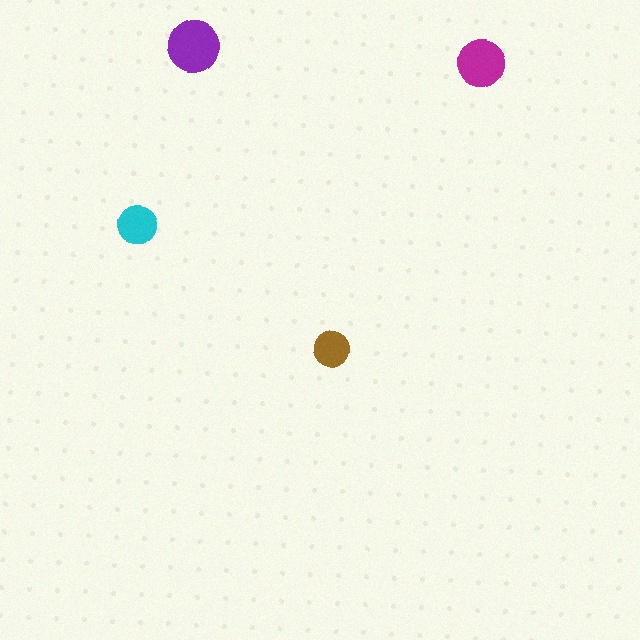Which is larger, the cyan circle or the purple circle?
The purple one.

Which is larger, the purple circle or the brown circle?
The purple one.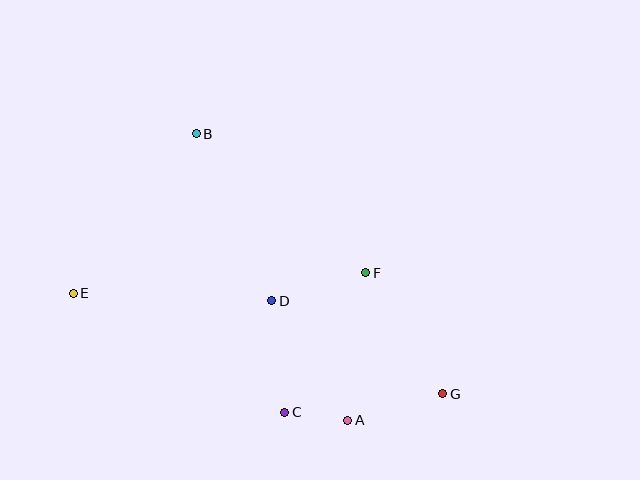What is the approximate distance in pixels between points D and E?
The distance between D and E is approximately 199 pixels.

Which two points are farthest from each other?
Points E and G are farthest from each other.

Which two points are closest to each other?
Points A and C are closest to each other.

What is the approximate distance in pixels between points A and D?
The distance between A and D is approximately 142 pixels.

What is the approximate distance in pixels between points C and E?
The distance between C and E is approximately 243 pixels.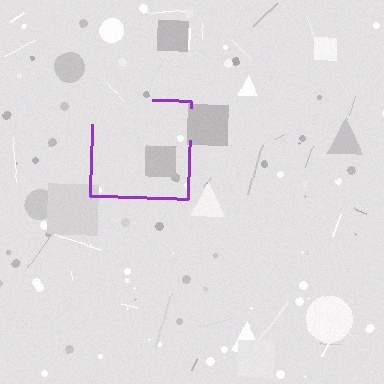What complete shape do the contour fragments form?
The contour fragments form a square.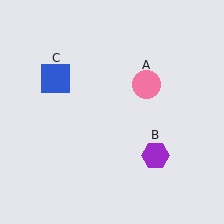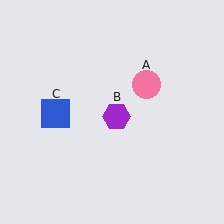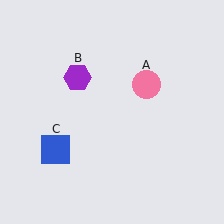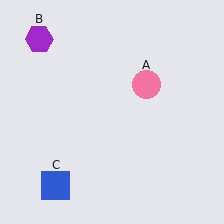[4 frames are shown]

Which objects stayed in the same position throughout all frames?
Pink circle (object A) remained stationary.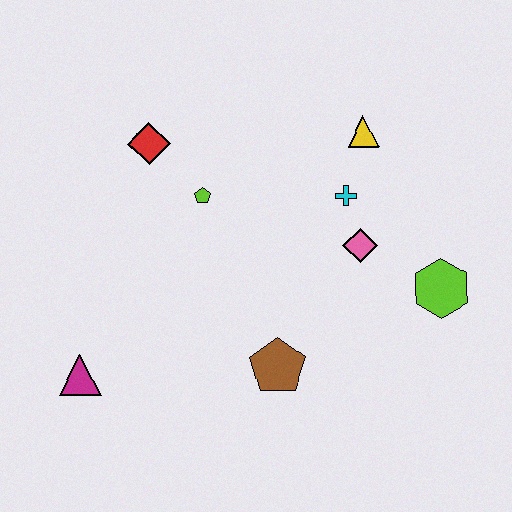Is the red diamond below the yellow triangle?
Yes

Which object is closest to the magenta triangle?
The brown pentagon is closest to the magenta triangle.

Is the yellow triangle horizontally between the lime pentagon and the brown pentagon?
No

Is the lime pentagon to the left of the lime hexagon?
Yes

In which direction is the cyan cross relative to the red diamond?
The cyan cross is to the right of the red diamond.